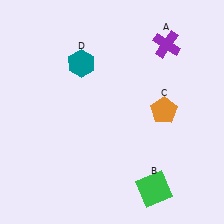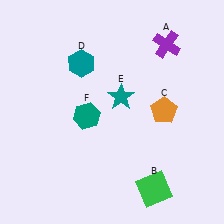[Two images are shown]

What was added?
A teal star (E), a teal hexagon (F) were added in Image 2.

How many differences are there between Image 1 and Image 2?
There are 2 differences between the two images.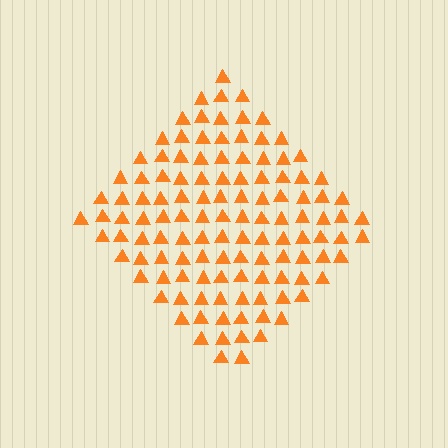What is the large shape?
The large shape is a diamond.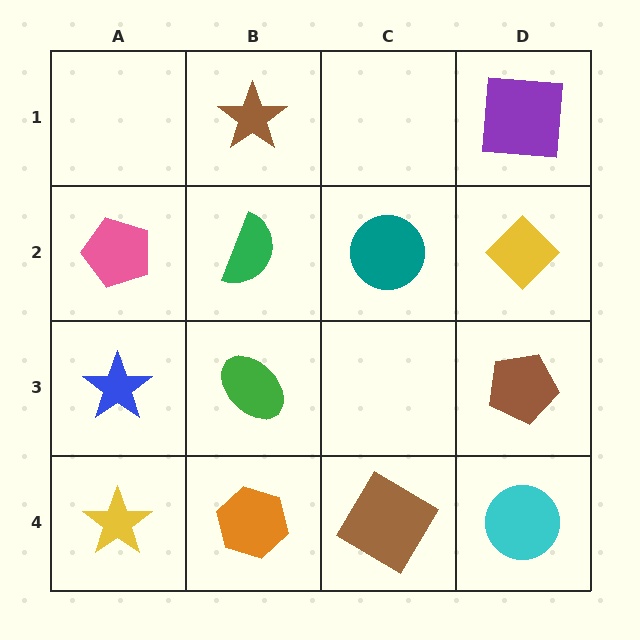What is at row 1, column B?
A brown star.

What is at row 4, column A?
A yellow star.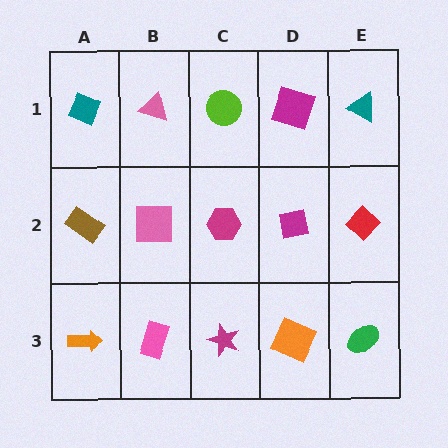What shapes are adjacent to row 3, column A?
A brown rectangle (row 2, column A), a pink rectangle (row 3, column B).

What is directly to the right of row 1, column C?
A magenta square.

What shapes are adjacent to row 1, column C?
A magenta hexagon (row 2, column C), a pink triangle (row 1, column B), a magenta square (row 1, column D).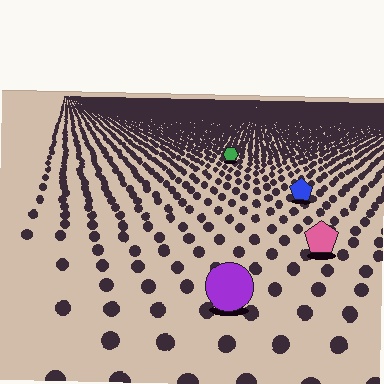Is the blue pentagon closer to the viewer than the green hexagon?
Yes. The blue pentagon is closer — you can tell from the texture gradient: the ground texture is coarser near it.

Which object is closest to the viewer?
The purple circle is closest. The texture marks near it are larger and more spread out.